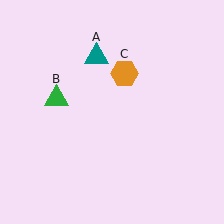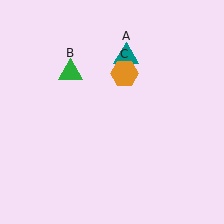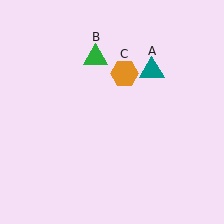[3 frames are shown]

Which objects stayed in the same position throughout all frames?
Orange hexagon (object C) remained stationary.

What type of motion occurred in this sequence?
The teal triangle (object A), green triangle (object B) rotated clockwise around the center of the scene.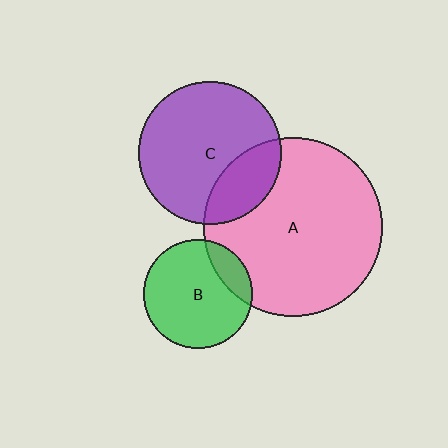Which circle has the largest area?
Circle A (pink).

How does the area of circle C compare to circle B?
Approximately 1.7 times.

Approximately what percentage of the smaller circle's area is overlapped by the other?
Approximately 25%.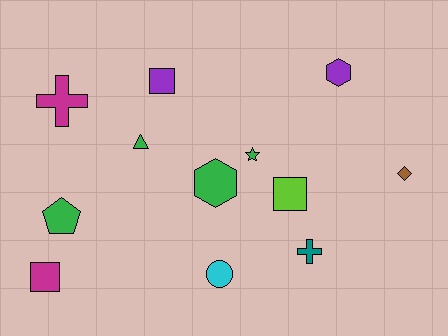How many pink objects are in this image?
There are no pink objects.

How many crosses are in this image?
There are 2 crosses.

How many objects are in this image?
There are 12 objects.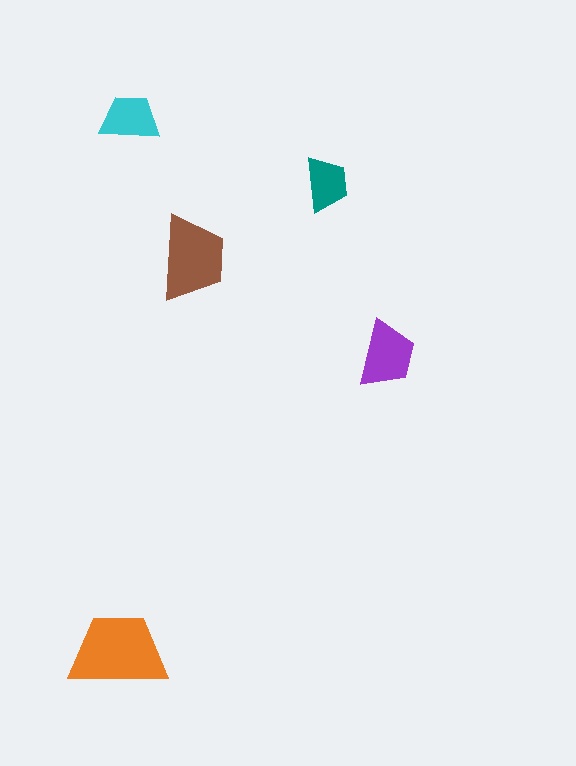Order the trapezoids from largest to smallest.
the orange one, the brown one, the purple one, the cyan one, the teal one.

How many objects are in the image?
There are 5 objects in the image.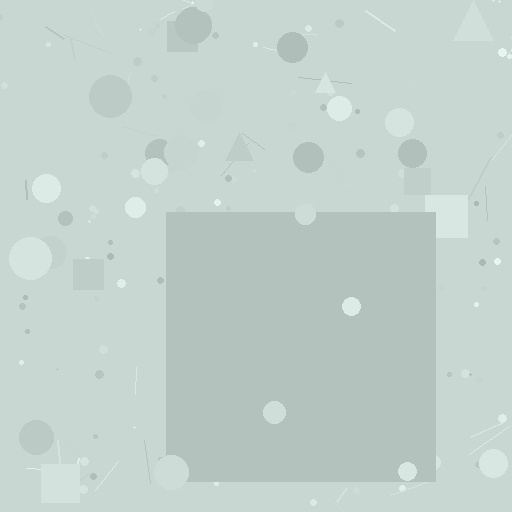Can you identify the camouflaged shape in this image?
The camouflaged shape is a square.